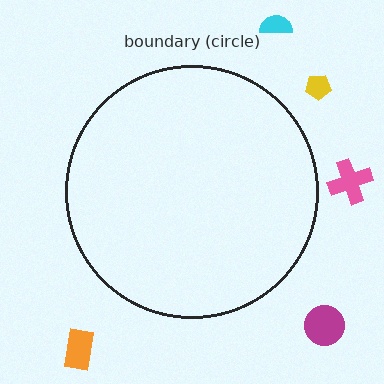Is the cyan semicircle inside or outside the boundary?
Outside.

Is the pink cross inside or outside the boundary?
Outside.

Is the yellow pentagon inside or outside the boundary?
Outside.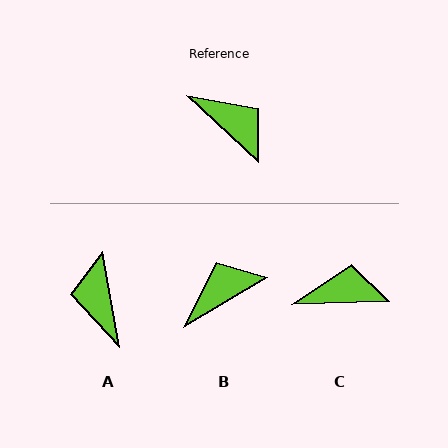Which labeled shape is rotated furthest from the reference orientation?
A, about 143 degrees away.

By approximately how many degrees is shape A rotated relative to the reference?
Approximately 143 degrees counter-clockwise.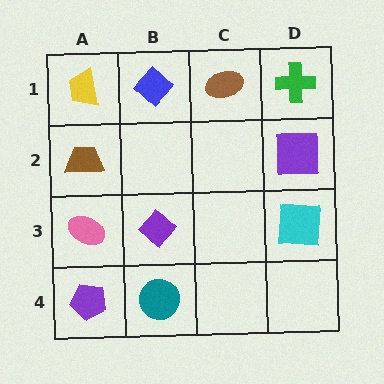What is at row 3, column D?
A cyan square.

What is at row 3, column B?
A purple diamond.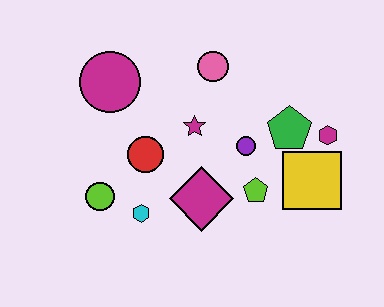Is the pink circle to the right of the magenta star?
Yes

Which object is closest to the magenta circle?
The red circle is closest to the magenta circle.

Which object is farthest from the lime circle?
The magenta hexagon is farthest from the lime circle.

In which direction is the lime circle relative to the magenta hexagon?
The lime circle is to the left of the magenta hexagon.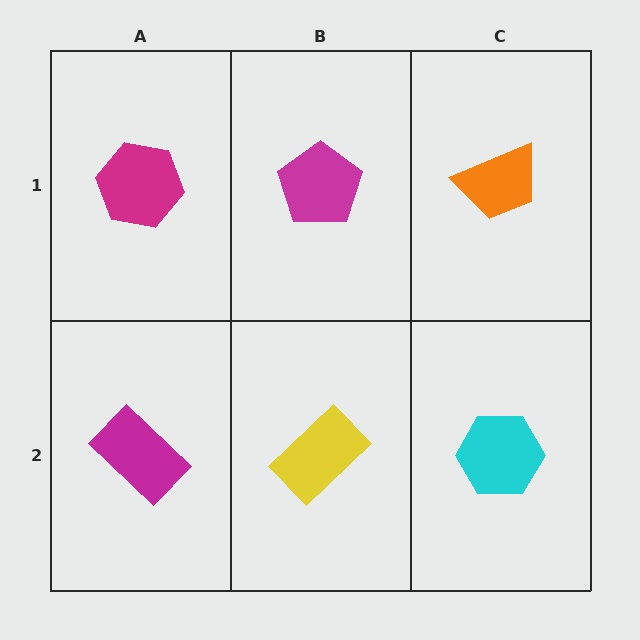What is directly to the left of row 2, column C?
A yellow rectangle.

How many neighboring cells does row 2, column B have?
3.